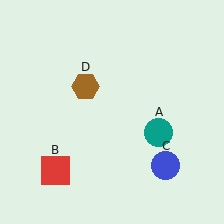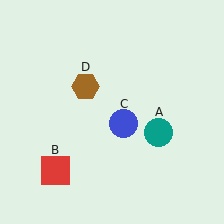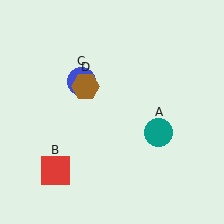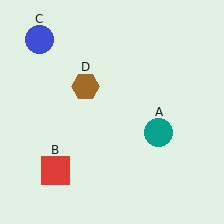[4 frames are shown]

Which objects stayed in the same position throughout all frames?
Teal circle (object A) and red square (object B) and brown hexagon (object D) remained stationary.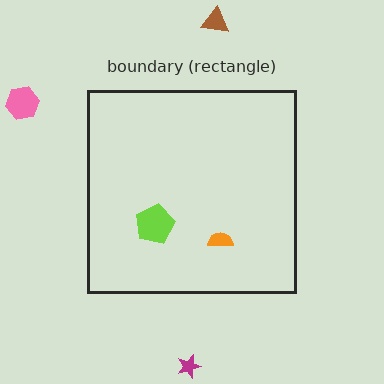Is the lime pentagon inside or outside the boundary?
Inside.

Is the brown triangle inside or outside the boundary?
Outside.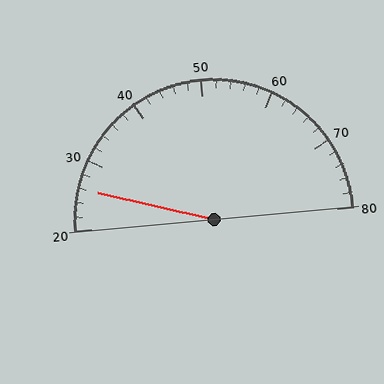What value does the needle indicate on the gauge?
The needle indicates approximately 26.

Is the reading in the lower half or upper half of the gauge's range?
The reading is in the lower half of the range (20 to 80).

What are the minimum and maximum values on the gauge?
The gauge ranges from 20 to 80.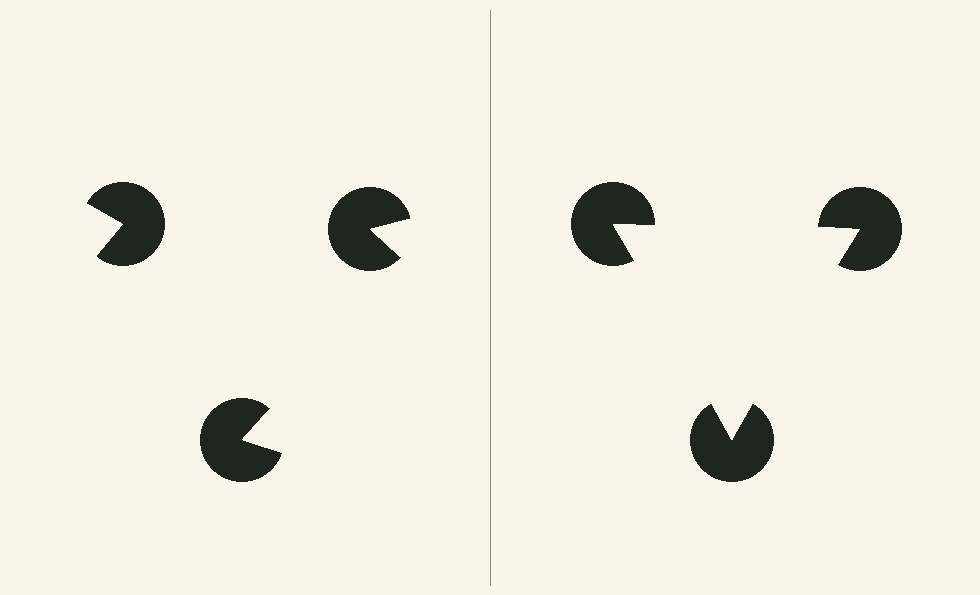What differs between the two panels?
The pac-man discs are positioned identically on both sides; only the wedge orientations differ. On the right they align to a triangle; on the left they are misaligned.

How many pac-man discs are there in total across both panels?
6 — 3 on each side.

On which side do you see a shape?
An illusory triangle appears on the right side. On the left side the wedge cuts are rotated, so no coherent shape forms.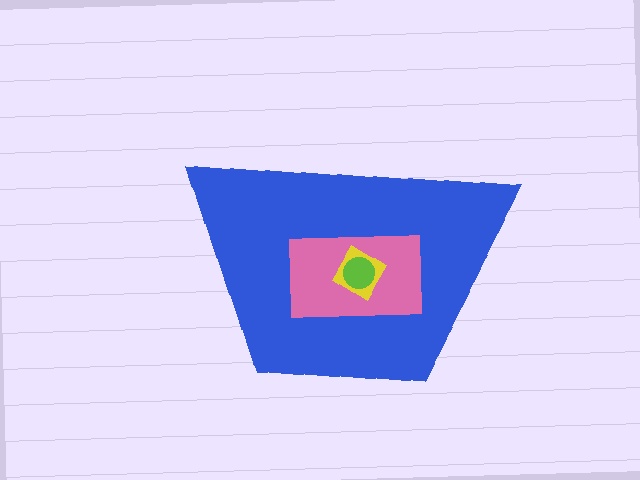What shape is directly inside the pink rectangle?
The yellow diamond.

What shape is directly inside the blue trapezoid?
The pink rectangle.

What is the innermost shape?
The lime circle.